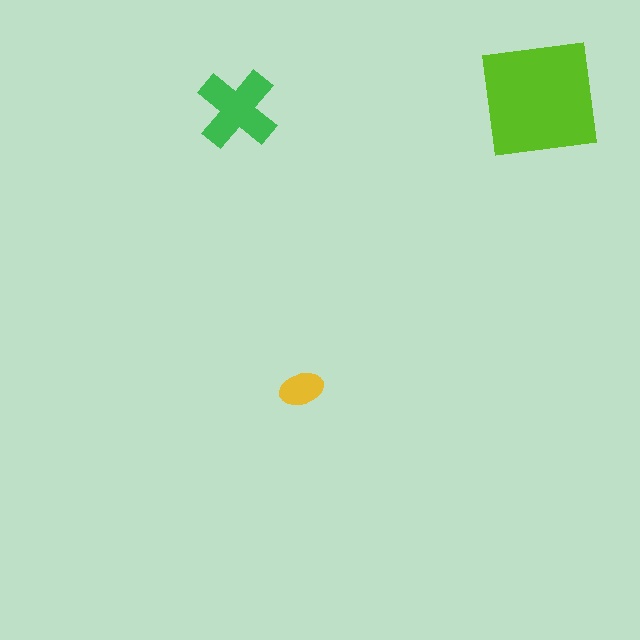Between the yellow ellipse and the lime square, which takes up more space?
The lime square.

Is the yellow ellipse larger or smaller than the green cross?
Smaller.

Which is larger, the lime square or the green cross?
The lime square.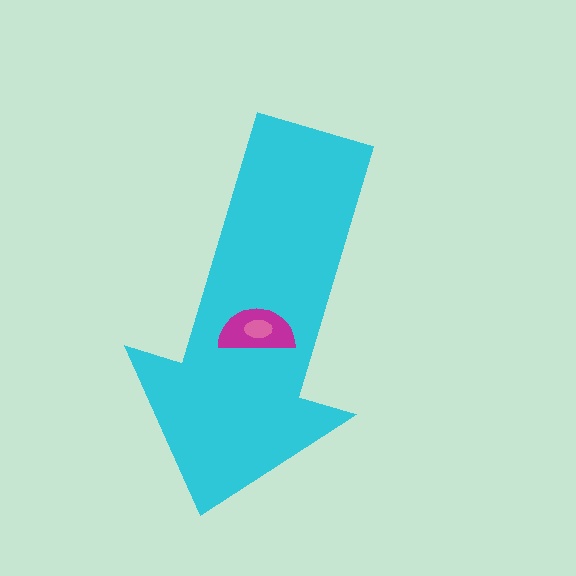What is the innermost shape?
The pink ellipse.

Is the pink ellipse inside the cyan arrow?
Yes.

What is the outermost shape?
The cyan arrow.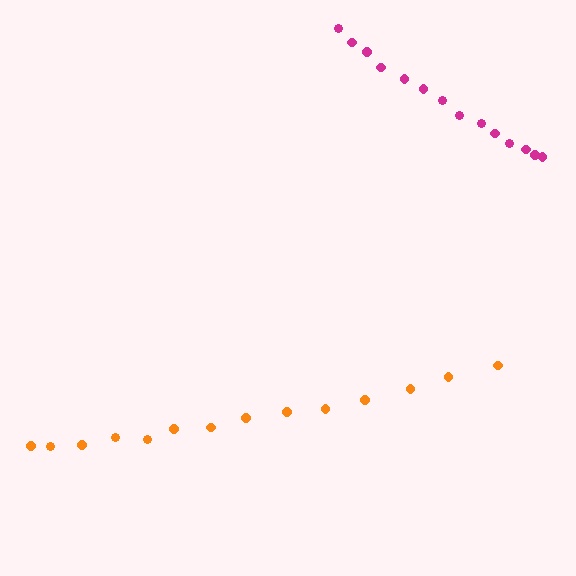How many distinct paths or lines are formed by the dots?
There are 2 distinct paths.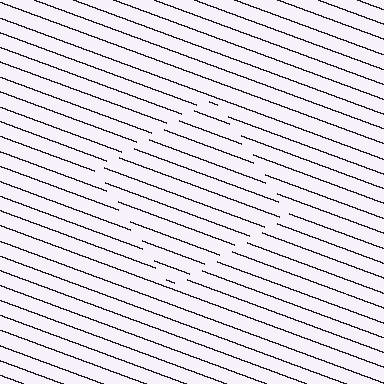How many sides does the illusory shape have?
4 sides — the line-ends trace a square.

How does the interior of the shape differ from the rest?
The interior of the shape contains the same grating, shifted by half a period — the contour is defined by the phase discontinuity where line-ends from the inner and outer gratings abut.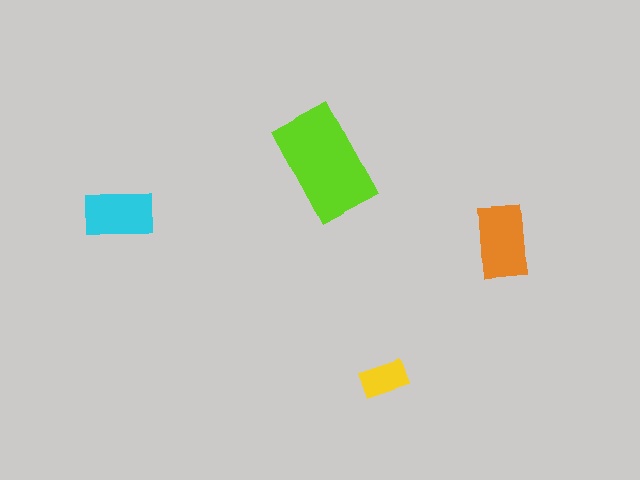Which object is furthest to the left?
The cyan rectangle is leftmost.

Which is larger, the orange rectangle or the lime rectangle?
The lime one.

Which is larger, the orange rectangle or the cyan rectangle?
The orange one.